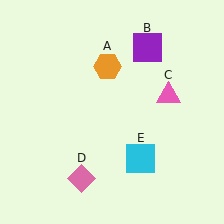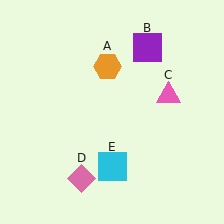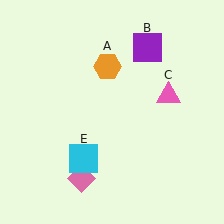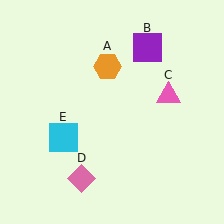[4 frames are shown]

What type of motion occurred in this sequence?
The cyan square (object E) rotated clockwise around the center of the scene.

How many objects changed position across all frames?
1 object changed position: cyan square (object E).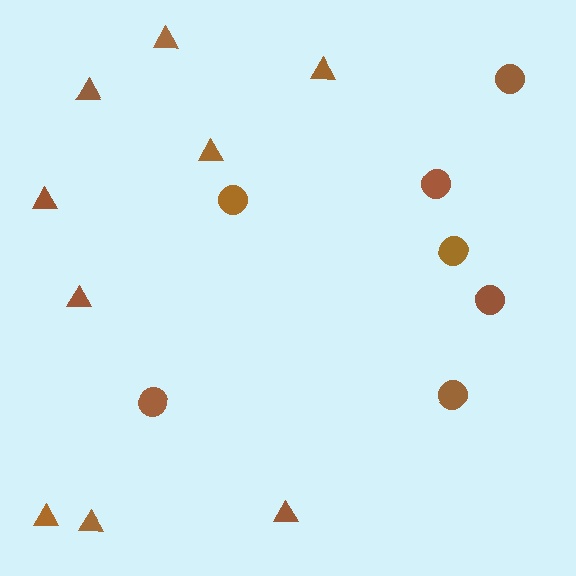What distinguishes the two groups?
There are 2 groups: one group of circles (7) and one group of triangles (9).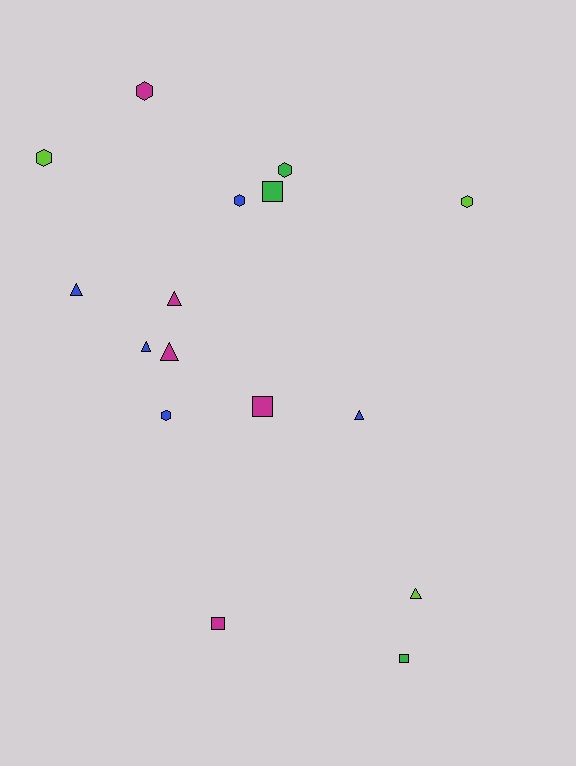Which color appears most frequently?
Magenta, with 5 objects.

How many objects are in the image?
There are 16 objects.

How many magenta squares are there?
There are 2 magenta squares.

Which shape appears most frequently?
Hexagon, with 6 objects.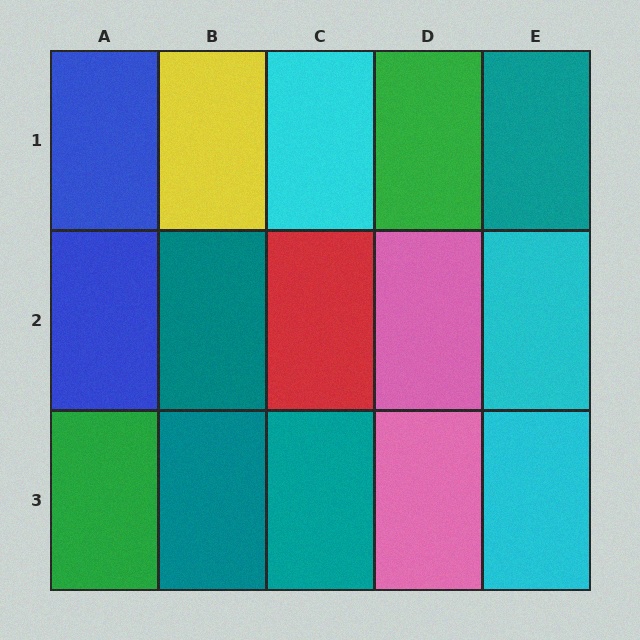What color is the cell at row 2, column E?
Cyan.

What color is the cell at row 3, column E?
Cyan.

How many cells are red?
1 cell is red.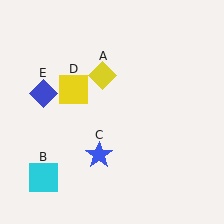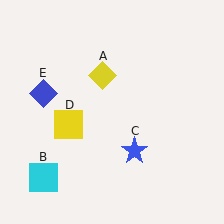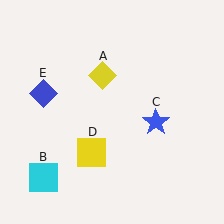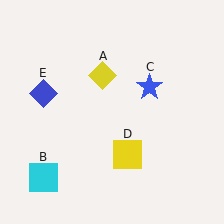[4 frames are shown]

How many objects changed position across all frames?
2 objects changed position: blue star (object C), yellow square (object D).